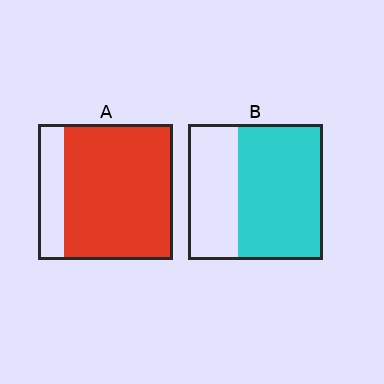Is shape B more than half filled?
Yes.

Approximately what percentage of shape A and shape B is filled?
A is approximately 80% and B is approximately 65%.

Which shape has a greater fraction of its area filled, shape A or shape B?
Shape A.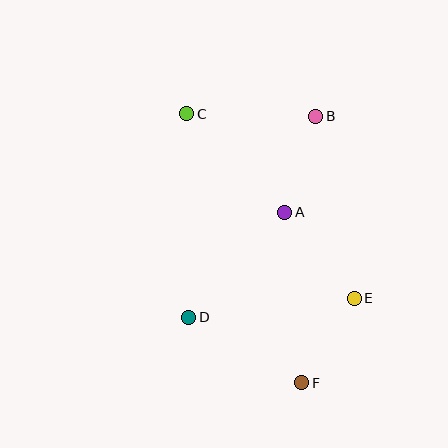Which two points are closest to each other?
Points E and F are closest to each other.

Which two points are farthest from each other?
Points C and F are farthest from each other.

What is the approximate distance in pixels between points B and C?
The distance between B and C is approximately 129 pixels.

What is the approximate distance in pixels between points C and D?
The distance between C and D is approximately 203 pixels.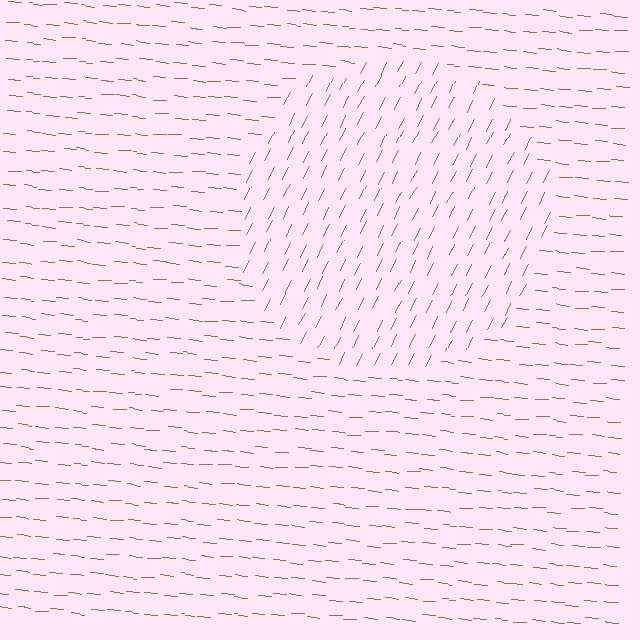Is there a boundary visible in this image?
Yes, there is a texture boundary formed by a change in line orientation.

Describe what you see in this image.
The image is filled with small brown line segments. A circle region in the image has lines oriented differently from the surrounding lines, creating a visible texture boundary.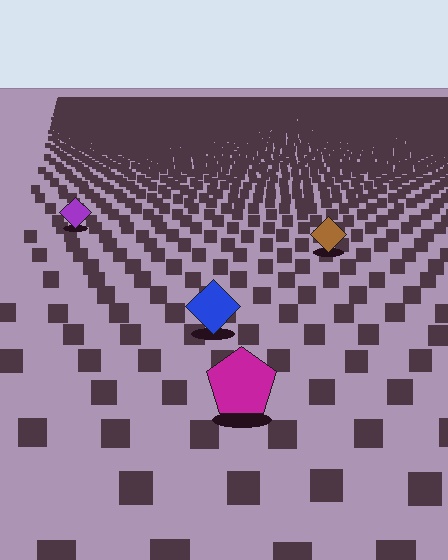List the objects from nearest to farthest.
From nearest to farthest: the magenta pentagon, the blue diamond, the brown diamond, the purple diamond.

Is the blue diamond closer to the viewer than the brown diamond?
Yes. The blue diamond is closer — you can tell from the texture gradient: the ground texture is coarser near it.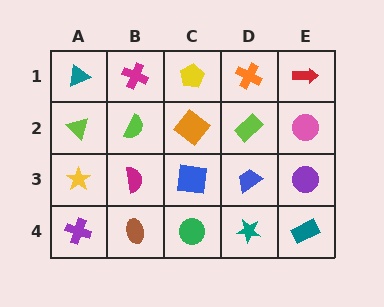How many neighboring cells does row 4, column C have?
3.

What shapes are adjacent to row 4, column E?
A purple circle (row 3, column E), a teal star (row 4, column D).